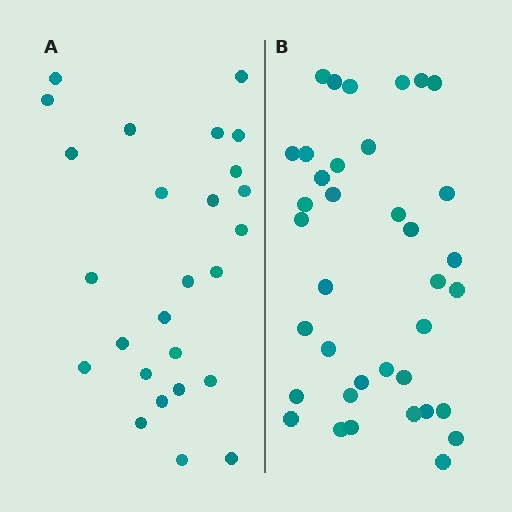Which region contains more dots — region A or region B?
Region B (the right region) has more dots.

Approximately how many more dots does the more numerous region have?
Region B has roughly 12 or so more dots than region A.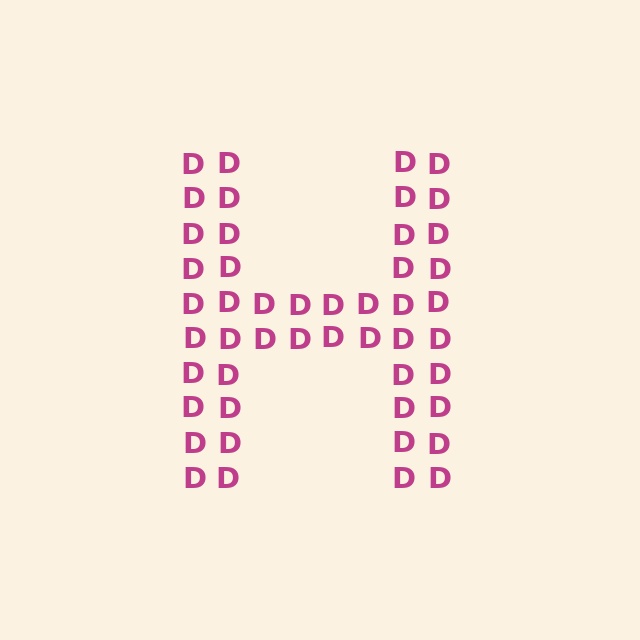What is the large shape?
The large shape is the letter H.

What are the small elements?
The small elements are letter D's.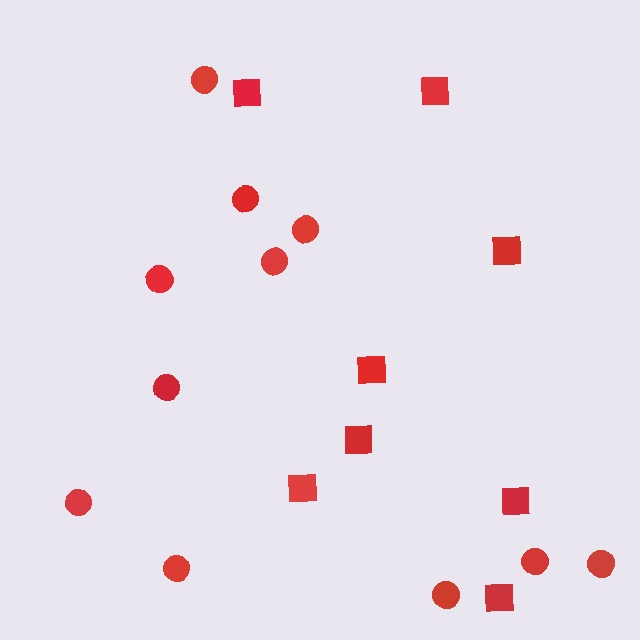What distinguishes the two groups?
There are 2 groups: one group of squares (8) and one group of circles (11).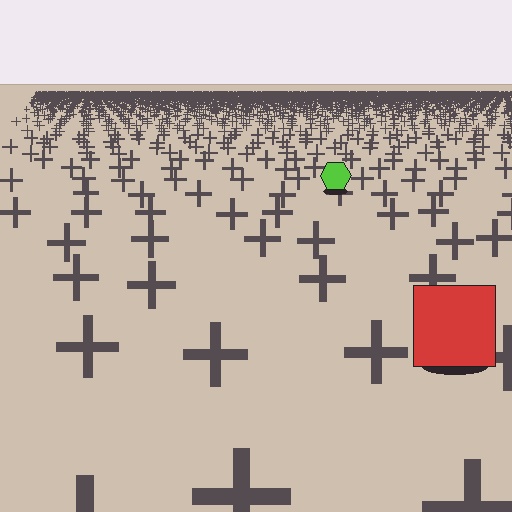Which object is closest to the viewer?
The red square is closest. The texture marks near it are larger and more spread out.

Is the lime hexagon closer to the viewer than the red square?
No. The red square is closer — you can tell from the texture gradient: the ground texture is coarser near it.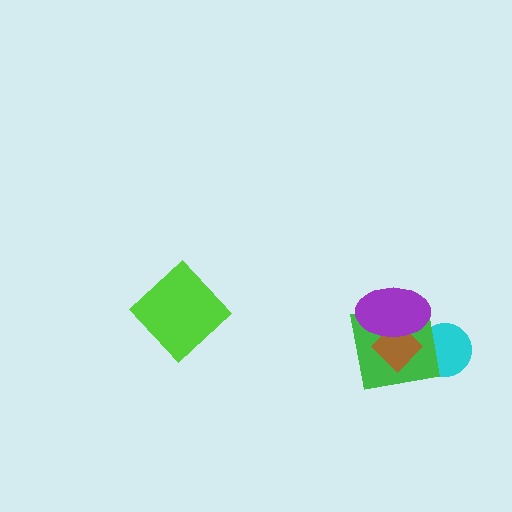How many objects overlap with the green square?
3 objects overlap with the green square.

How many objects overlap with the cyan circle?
1 object overlaps with the cyan circle.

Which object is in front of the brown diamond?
The purple ellipse is in front of the brown diamond.